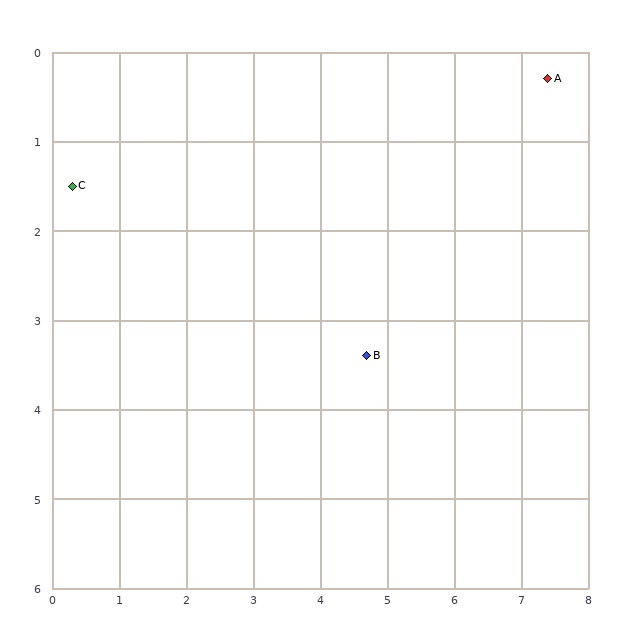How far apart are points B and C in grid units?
Points B and C are about 4.8 grid units apart.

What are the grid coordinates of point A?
Point A is at approximately (7.4, 0.3).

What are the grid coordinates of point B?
Point B is at approximately (4.7, 3.4).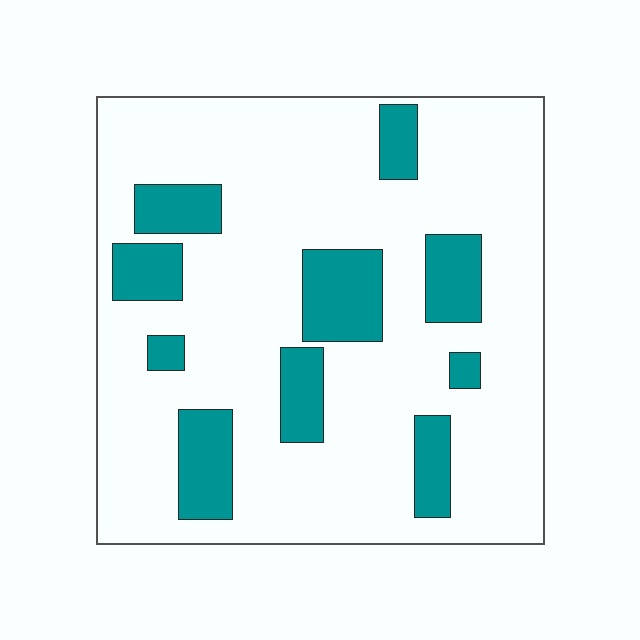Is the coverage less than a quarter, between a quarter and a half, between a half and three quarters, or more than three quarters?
Less than a quarter.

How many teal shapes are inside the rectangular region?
10.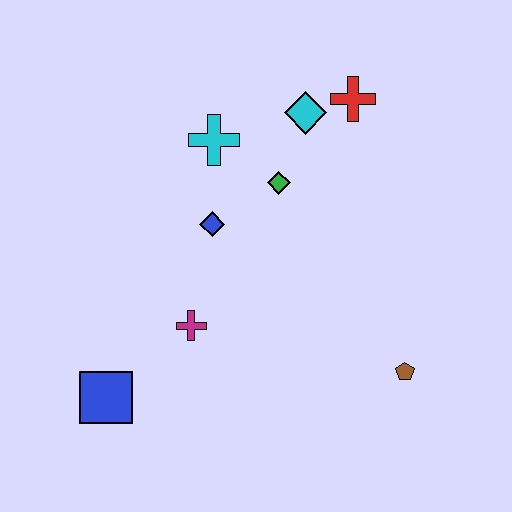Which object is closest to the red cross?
The cyan diamond is closest to the red cross.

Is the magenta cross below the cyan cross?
Yes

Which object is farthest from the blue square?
The red cross is farthest from the blue square.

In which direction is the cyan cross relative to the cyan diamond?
The cyan cross is to the left of the cyan diamond.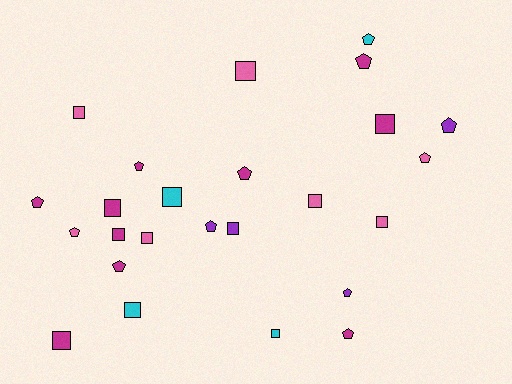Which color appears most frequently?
Magenta, with 10 objects.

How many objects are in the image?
There are 25 objects.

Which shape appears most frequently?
Square, with 13 objects.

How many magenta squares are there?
There are 4 magenta squares.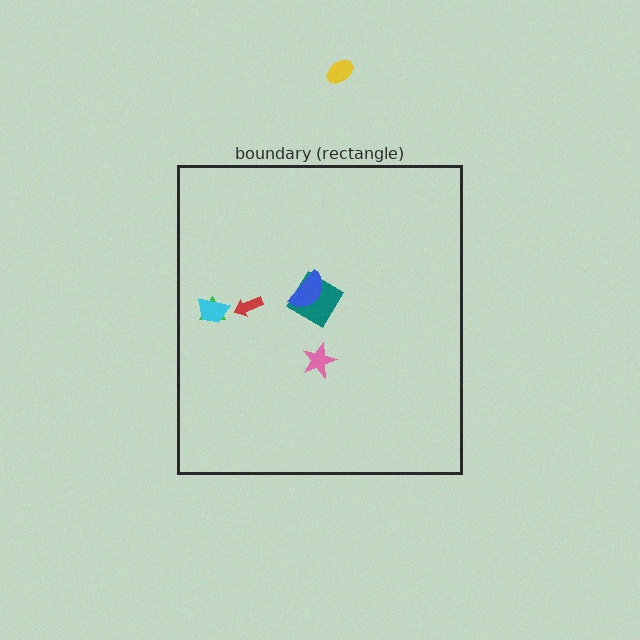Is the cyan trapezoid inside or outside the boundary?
Inside.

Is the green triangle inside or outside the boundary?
Inside.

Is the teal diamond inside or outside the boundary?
Inside.